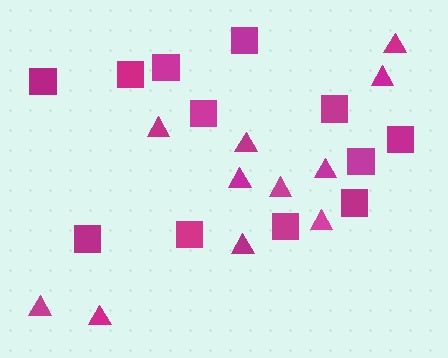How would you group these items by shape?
There are 2 groups: one group of triangles (11) and one group of squares (12).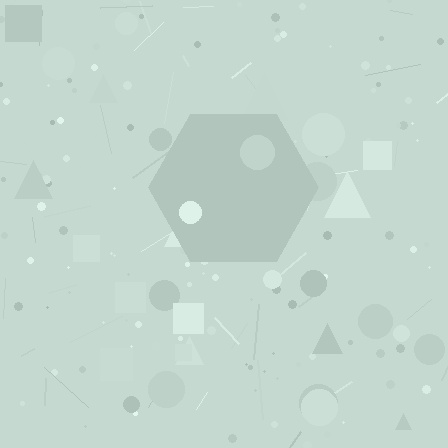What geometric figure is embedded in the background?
A hexagon is embedded in the background.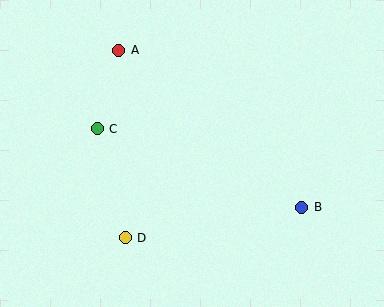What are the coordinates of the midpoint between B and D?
The midpoint between B and D is at (214, 222).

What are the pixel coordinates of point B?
Point B is at (302, 207).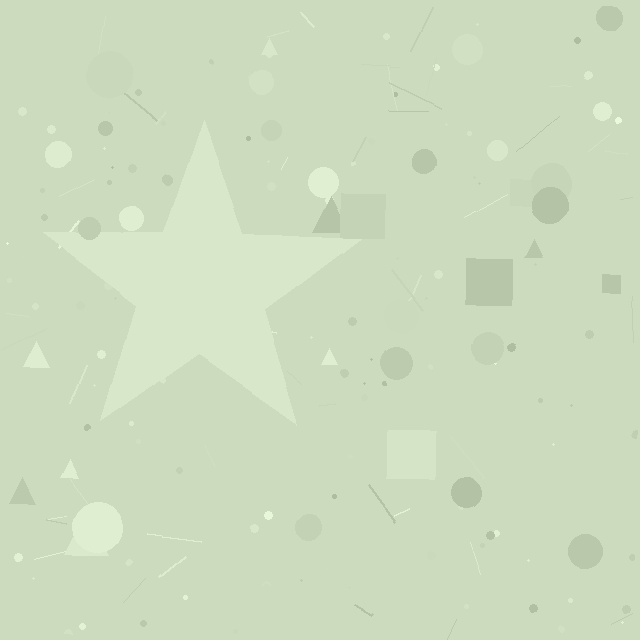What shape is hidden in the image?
A star is hidden in the image.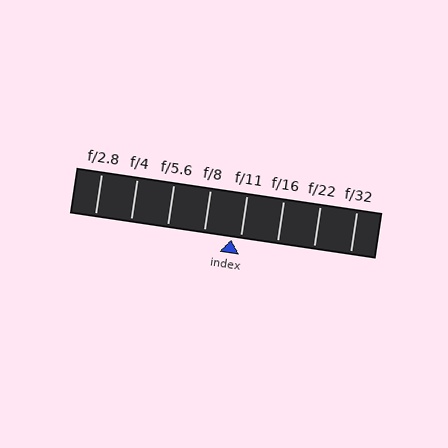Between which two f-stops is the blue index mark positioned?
The index mark is between f/8 and f/11.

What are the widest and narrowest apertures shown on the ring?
The widest aperture shown is f/2.8 and the narrowest is f/32.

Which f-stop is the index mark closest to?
The index mark is closest to f/11.